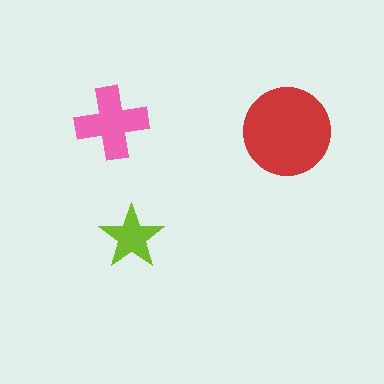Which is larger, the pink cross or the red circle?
The red circle.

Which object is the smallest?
The lime star.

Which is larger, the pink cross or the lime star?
The pink cross.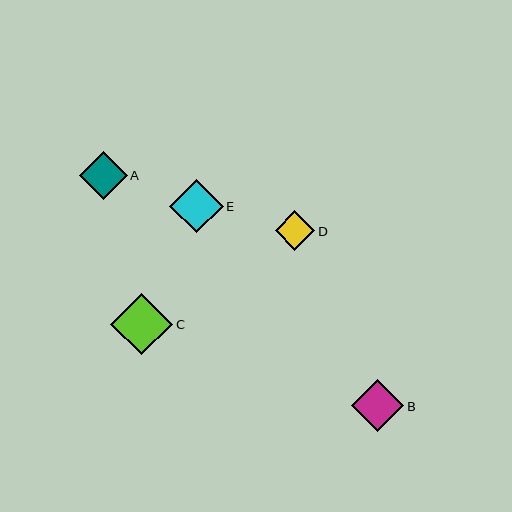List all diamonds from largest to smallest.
From largest to smallest: C, E, B, A, D.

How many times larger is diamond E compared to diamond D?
Diamond E is approximately 1.3 times the size of diamond D.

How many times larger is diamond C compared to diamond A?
Diamond C is approximately 1.3 times the size of diamond A.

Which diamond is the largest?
Diamond C is the largest with a size of approximately 62 pixels.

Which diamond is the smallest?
Diamond D is the smallest with a size of approximately 40 pixels.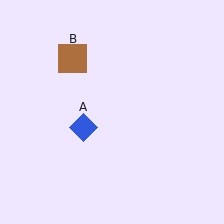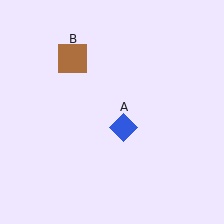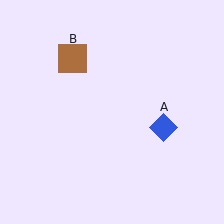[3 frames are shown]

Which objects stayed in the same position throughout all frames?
Brown square (object B) remained stationary.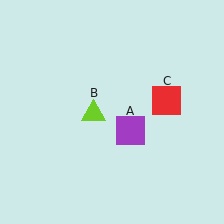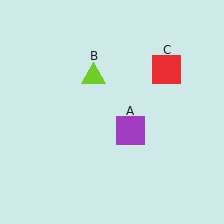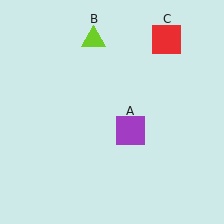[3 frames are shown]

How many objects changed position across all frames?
2 objects changed position: lime triangle (object B), red square (object C).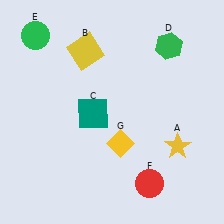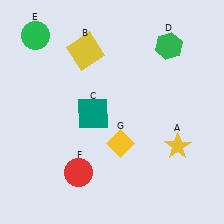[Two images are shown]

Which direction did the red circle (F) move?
The red circle (F) moved left.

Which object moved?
The red circle (F) moved left.